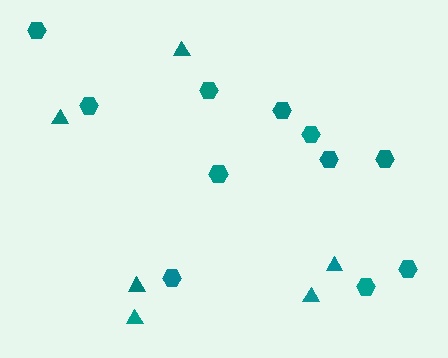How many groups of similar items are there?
There are 2 groups: one group of triangles (6) and one group of hexagons (11).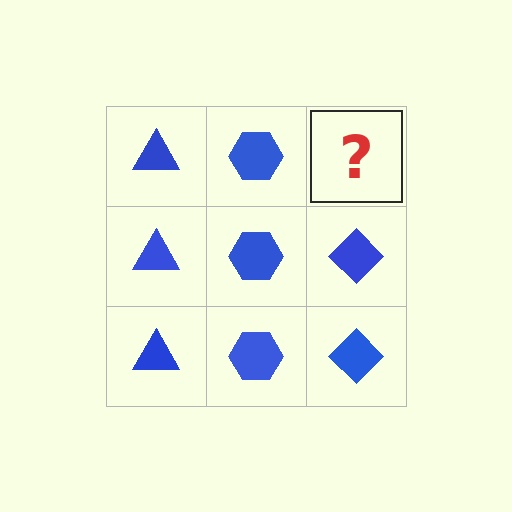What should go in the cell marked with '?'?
The missing cell should contain a blue diamond.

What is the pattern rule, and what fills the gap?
The rule is that each column has a consistent shape. The gap should be filled with a blue diamond.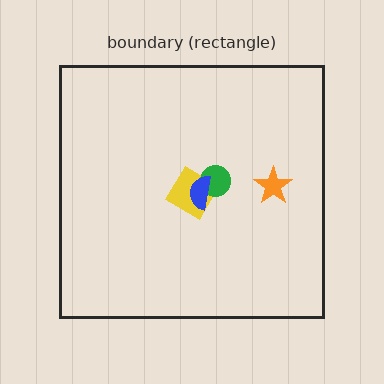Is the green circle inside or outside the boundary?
Inside.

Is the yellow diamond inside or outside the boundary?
Inside.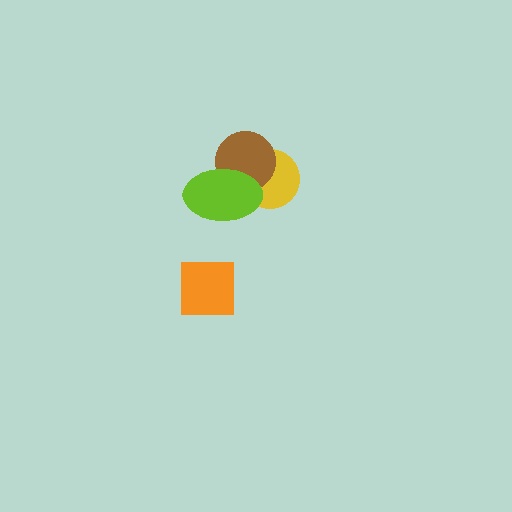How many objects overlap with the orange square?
0 objects overlap with the orange square.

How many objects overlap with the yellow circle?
2 objects overlap with the yellow circle.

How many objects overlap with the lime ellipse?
2 objects overlap with the lime ellipse.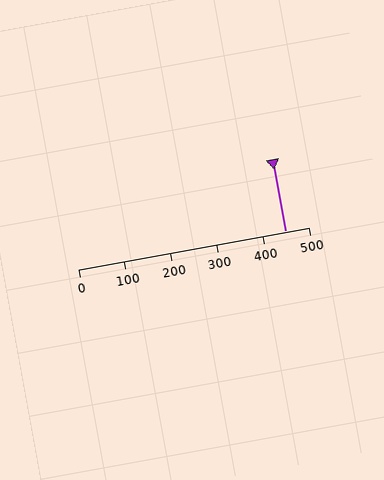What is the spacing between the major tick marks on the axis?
The major ticks are spaced 100 apart.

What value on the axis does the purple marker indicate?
The marker indicates approximately 450.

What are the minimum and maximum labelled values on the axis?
The axis runs from 0 to 500.